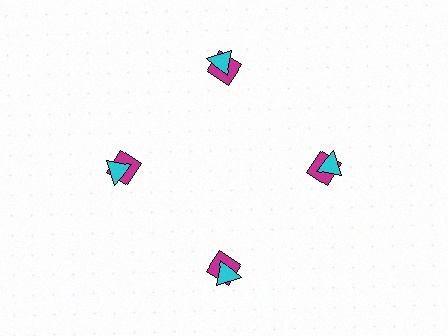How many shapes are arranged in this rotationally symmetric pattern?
There are 8 shapes, arranged in 4 groups of 2.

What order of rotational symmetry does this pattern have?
This pattern has 4-fold rotational symmetry.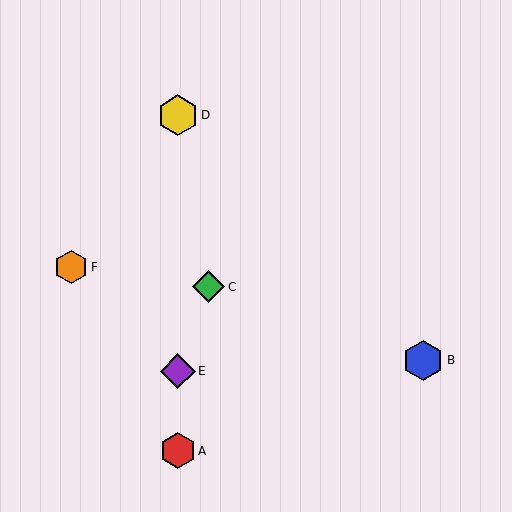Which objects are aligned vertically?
Objects A, D, E are aligned vertically.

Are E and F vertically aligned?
No, E is at x≈178 and F is at x≈71.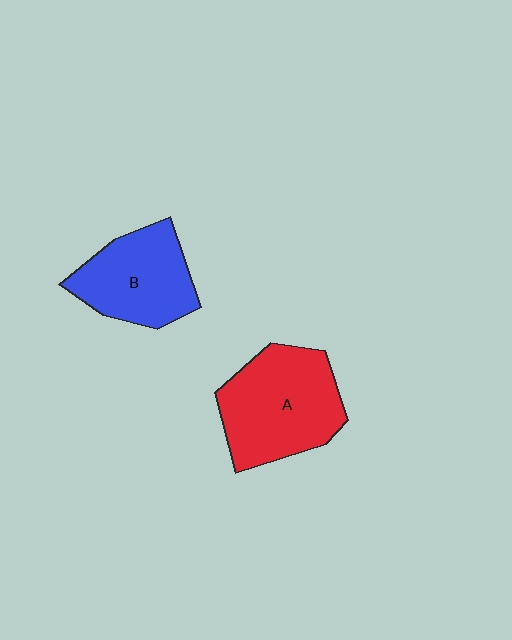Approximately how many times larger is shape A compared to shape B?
Approximately 1.3 times.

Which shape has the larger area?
Shape A (red).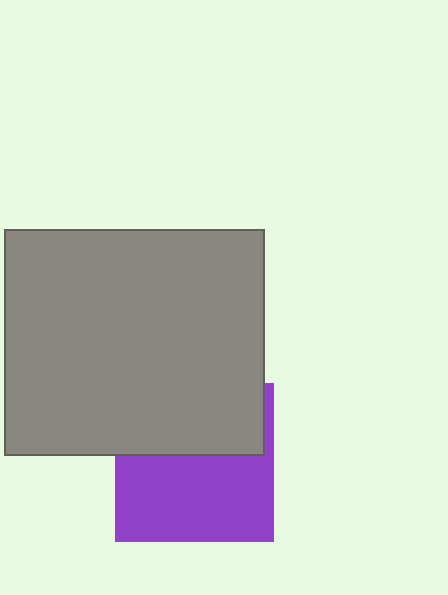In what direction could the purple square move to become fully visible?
The purple square could move down. That would shift it out from behind the gray rectangle entirely.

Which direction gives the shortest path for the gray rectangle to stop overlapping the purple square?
Moving up gives the shortest separation.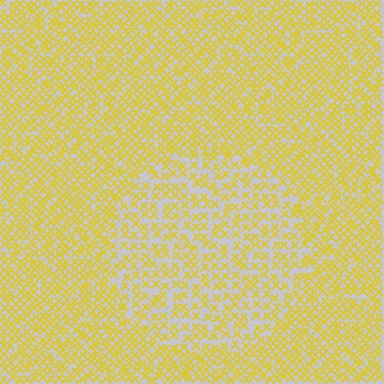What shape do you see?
I see a circle.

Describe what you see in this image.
The image contains small yellow elements arranged at two different densities. A circle-shaped region is visible where the elements are less densely packed than the surrounding area.